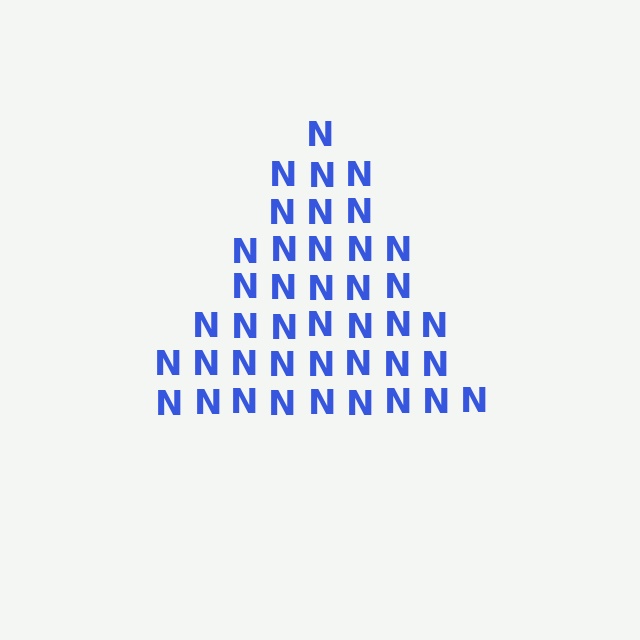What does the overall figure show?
The overall figure shows a triangle.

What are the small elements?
The small elements are letter N's.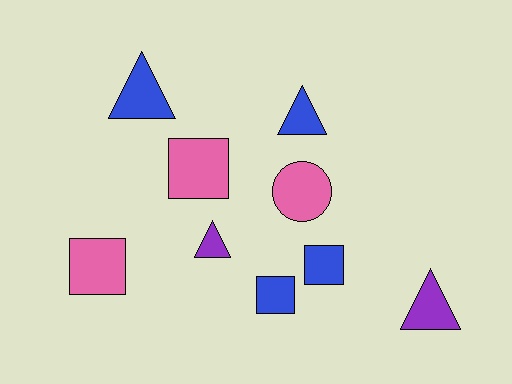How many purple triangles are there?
There are 2 purple triangles.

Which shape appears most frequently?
Square, with 4 objects.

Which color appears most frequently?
Blue, with 4 objects.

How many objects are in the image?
There are 9 objects.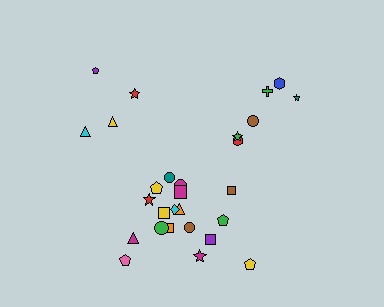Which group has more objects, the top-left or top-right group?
The top-right group.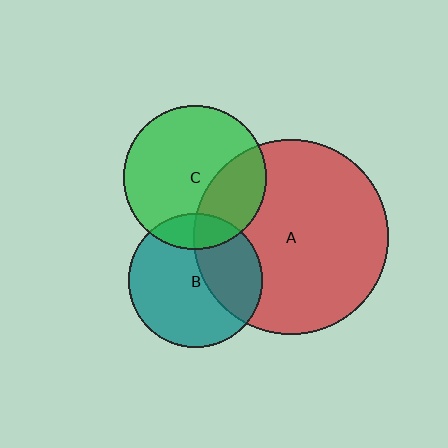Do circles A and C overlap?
Yes.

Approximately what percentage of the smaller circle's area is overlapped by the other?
Approximately 30%.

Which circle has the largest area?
Circle A (red).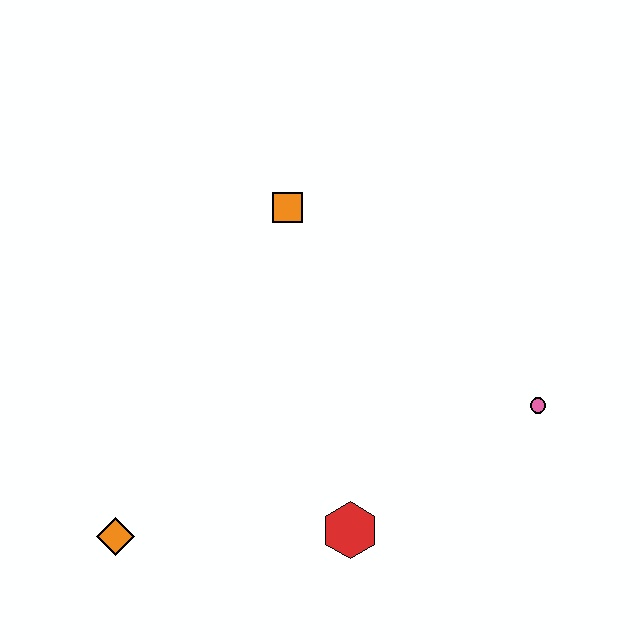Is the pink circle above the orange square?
No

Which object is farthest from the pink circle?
The orange diamond is farthest from the pink circle.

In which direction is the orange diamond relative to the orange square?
The orange diamond is below the orange square.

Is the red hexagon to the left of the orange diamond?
No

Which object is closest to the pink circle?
The red hexagon is closest to the pink circle.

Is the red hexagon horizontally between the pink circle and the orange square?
Yes